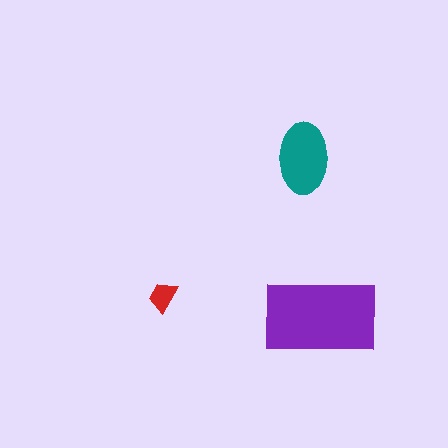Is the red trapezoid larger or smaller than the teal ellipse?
Smaller.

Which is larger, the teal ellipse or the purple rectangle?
The purple rectangle.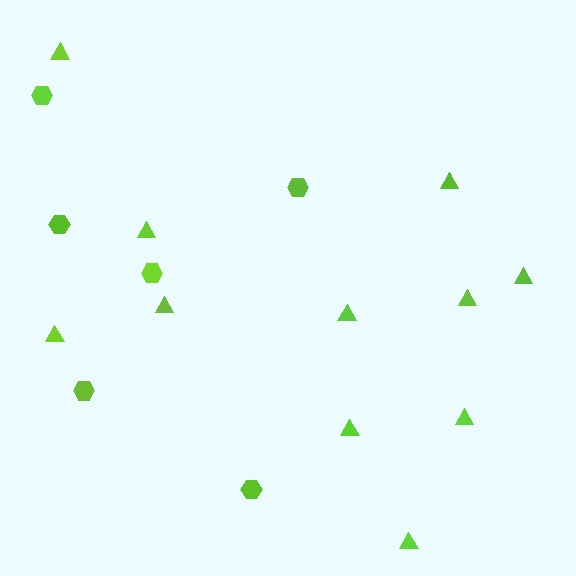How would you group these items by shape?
There are 2 groups: one group of triangles (11) and one group of hexagons (6).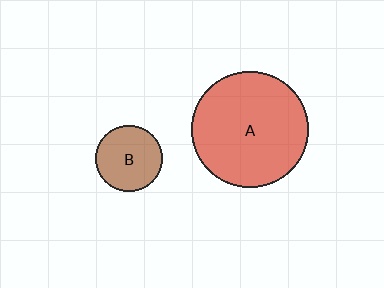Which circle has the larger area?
Circle A (red).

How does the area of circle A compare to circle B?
Approximately 3.1 times.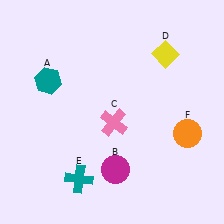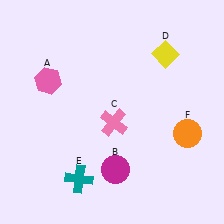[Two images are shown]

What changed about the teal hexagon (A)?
In Image 1, A is teal. In Image 2, it changed to pink.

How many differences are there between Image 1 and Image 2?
There is 1 difference between the two images.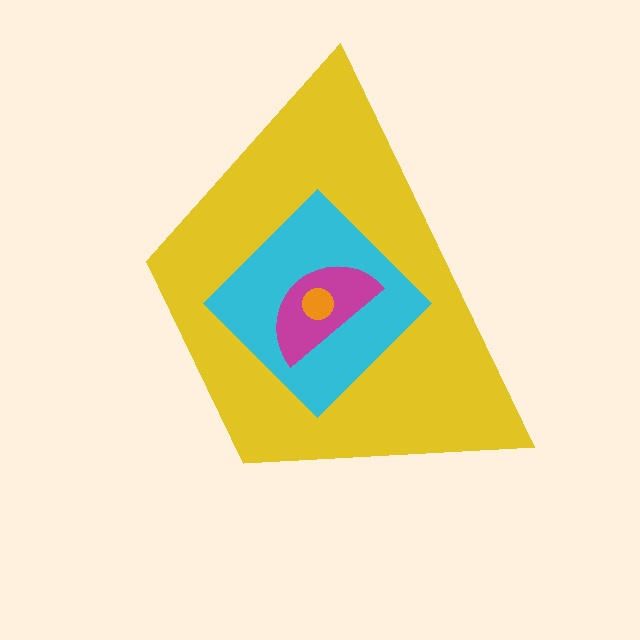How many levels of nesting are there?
4.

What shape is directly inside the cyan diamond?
The magenta semicircle.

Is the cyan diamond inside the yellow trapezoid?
Yes.